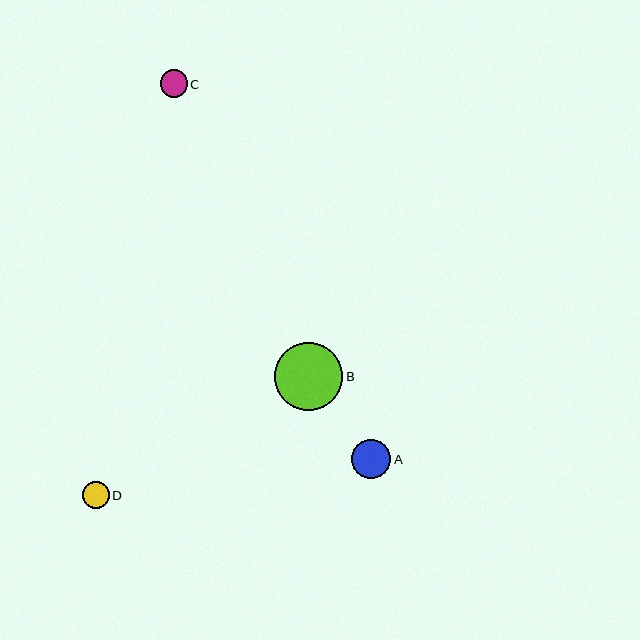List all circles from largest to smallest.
From largest to smallest: B, A, C, D.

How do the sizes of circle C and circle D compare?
Circle C and circle D are approximately the same size.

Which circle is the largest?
Circle B is the largest with a size of approximately 68 pixels.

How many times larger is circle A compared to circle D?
Circle A is approximately 1.5 times the size of circle D.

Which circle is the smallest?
Circle D is the smallest with a size of approximately 27 pixels.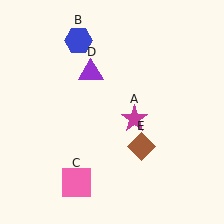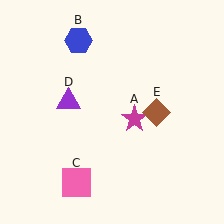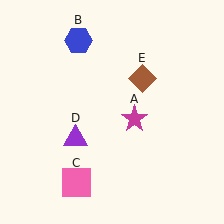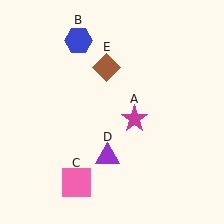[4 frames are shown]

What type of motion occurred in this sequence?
The purple triangle (object D), brown diamond (object E) rotated counterclockwise around the center of the scene.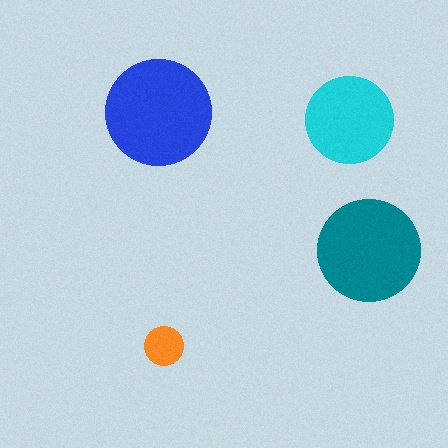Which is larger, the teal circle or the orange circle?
The teal one.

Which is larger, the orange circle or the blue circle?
The blue one.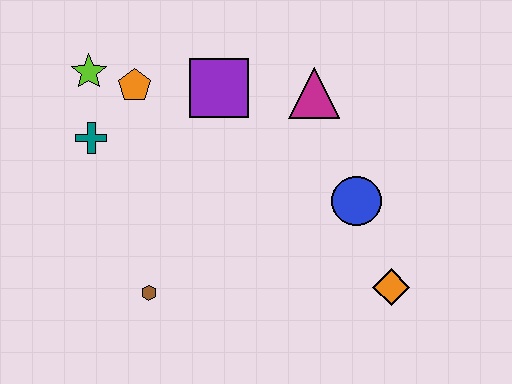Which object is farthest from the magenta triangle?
The brown hexagon is farthest from the magenta triangle.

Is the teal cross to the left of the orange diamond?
Yes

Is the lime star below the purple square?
No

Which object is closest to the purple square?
The orange pentagon is closest to the purple square.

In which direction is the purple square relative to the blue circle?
The purple square is to the left of the blue circle.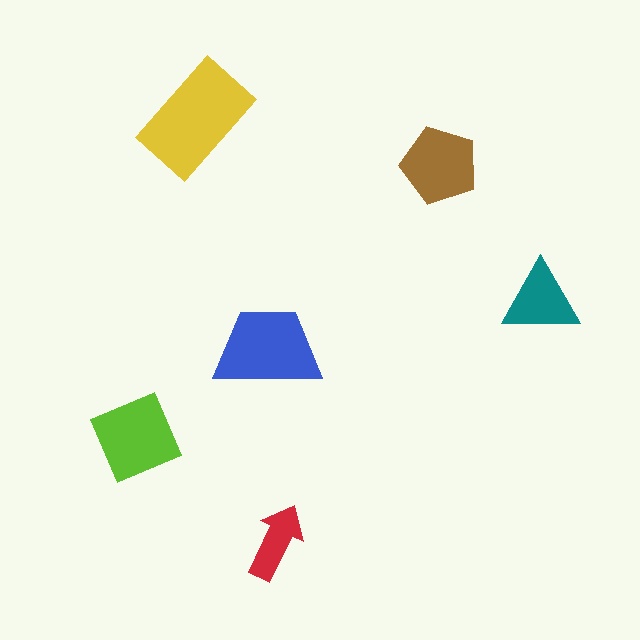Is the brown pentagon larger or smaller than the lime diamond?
Smaller.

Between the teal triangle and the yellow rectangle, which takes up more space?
The yellow rectangle.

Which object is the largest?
The yellow rectangle.